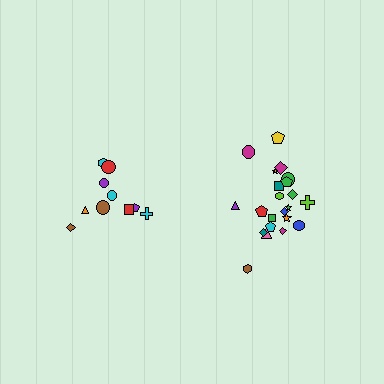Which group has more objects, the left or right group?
The right group.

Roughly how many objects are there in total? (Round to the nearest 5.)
Roughly 30 objects in total.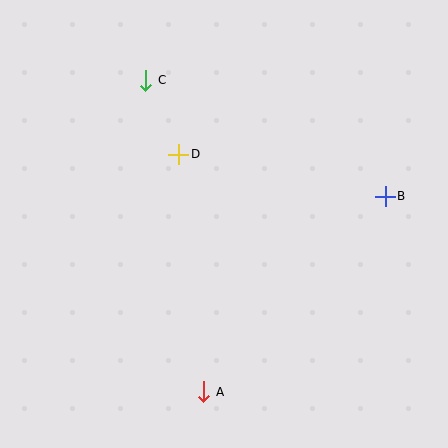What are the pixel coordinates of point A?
Point A is at (204, 392).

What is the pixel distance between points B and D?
The distance between B and D is 211 pixels.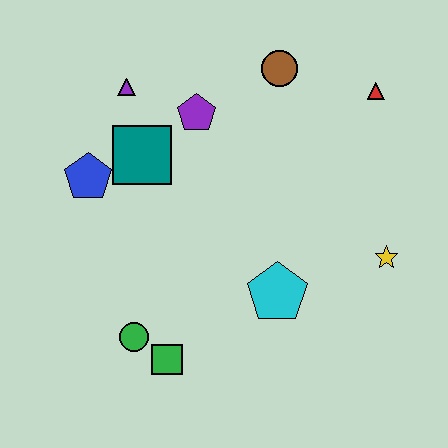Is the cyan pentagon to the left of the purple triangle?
No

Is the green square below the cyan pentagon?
Yes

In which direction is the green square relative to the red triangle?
The green square is below the red triangle.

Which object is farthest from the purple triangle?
The yellow star is farthest from the purple triangle.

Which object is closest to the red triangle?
The brown circle is closest to the red triangle.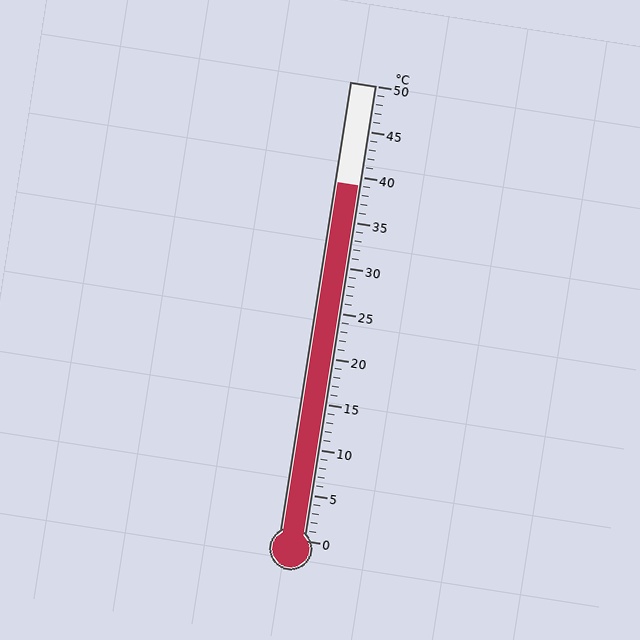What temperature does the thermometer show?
The thermometer shows approximately 39°C.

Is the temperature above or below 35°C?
The temperature is above 35°C.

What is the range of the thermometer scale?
The thermometer scale ranges from 0°C to 50°C.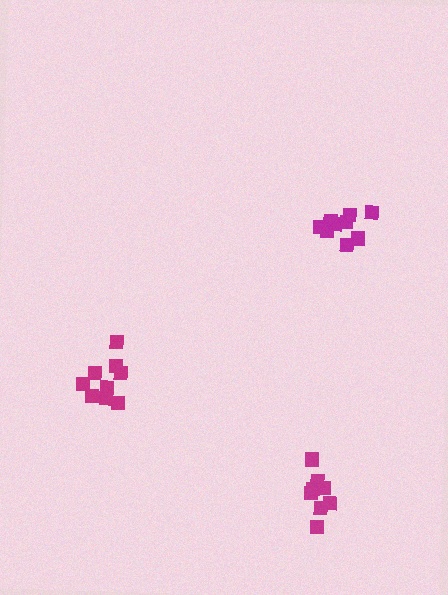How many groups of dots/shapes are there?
There are 3 groups.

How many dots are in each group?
Group 1: 8 dots, Group 2: 9 dots, Group 3: 9 dots (26 total).